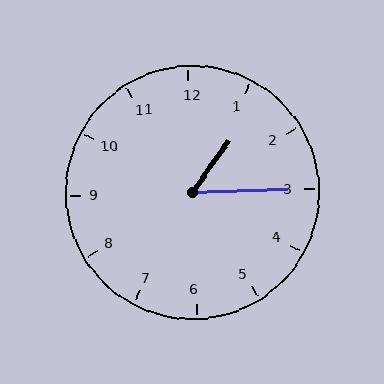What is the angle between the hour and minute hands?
Approximately 52 degrees.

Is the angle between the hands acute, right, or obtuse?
It is acute.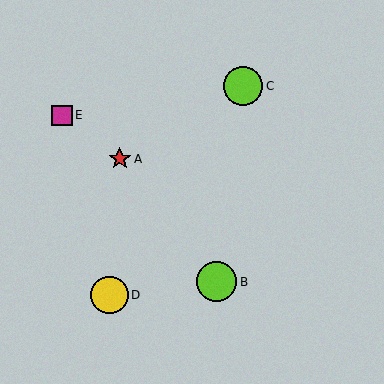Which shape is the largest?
The lime circle (labeled B) is the largest.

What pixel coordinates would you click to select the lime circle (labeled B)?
Click at (217, 282) to select the lime circle B.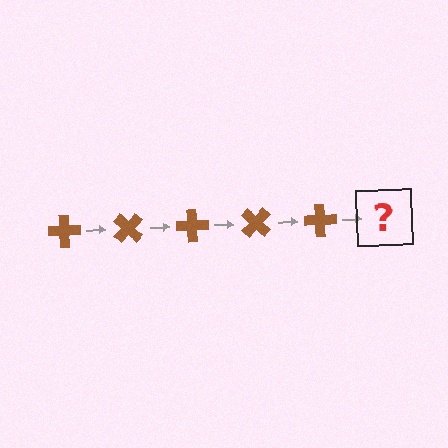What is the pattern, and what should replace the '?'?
The pattern is that the cross rotates 45 degrees each step. The '?' should be a brown cross rotated 225 degrees.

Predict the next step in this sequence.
The next step is a brown cross rotated 225 degrees.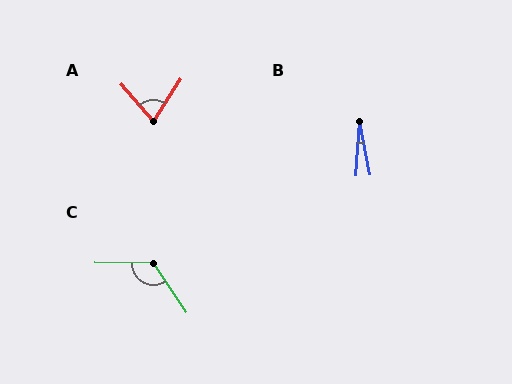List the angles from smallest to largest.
B (15°), A (74°), C (124°).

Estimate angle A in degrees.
Approximately 74 degrees.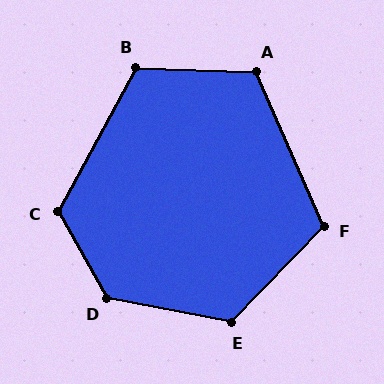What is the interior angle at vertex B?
Approximately 117 degrees (obtuse).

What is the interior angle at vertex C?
Approximately 122 degrees (obtuse).